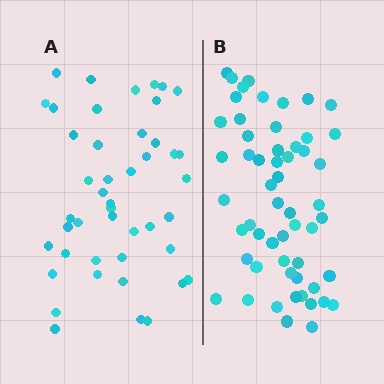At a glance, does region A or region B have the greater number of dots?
Region B (the right region) has more dots.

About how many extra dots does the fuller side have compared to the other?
Region B has roughly 12 or so more dots than region A.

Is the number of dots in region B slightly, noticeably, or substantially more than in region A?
Region B has only slightly more — the two regions are fairly close. The ratio is roughly 1.2 to 1.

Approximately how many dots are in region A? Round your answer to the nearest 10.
About 40 dots. (The exact count is 45, which rounds to 40.)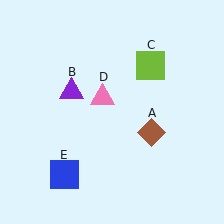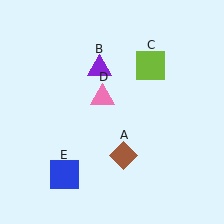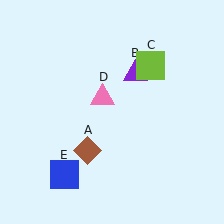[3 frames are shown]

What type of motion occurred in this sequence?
The brown diamond (object A), purple triangle (object B) rotated clockwise around the center of the scene.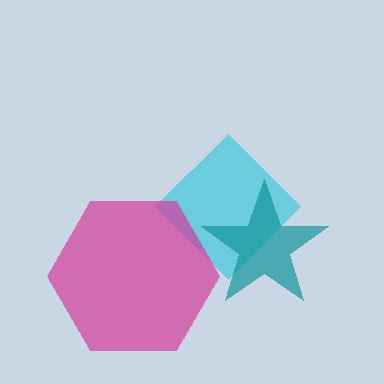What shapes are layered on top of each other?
The layered shapes are: a cyan diamond, a magenta hexagon, a teal star.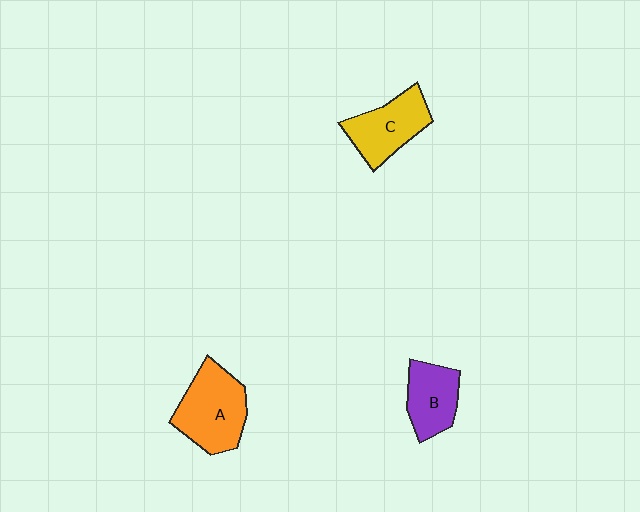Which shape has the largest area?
Shape A (orange).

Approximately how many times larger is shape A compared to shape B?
Approximately 1.5 times.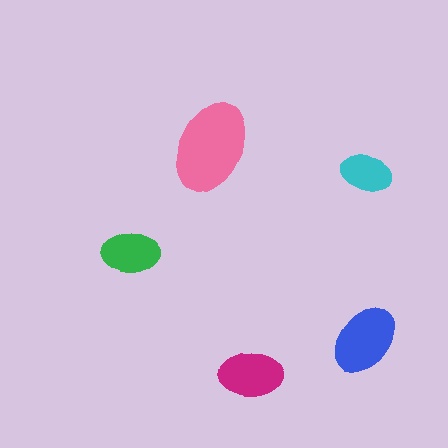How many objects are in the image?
There are 5 objects in the image.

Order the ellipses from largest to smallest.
the pink one, the blue one, the magenta one, the green one, the cyan one.